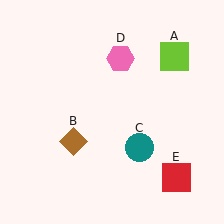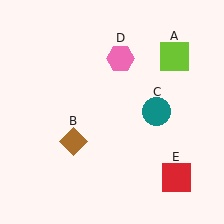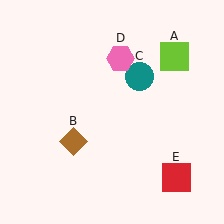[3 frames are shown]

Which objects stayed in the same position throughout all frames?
Lime square (object A) and brown diamond (object B) and pink hexagon (object D) and red square (object E) remained stationary.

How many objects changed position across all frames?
1 object changed position: teal circle (object C).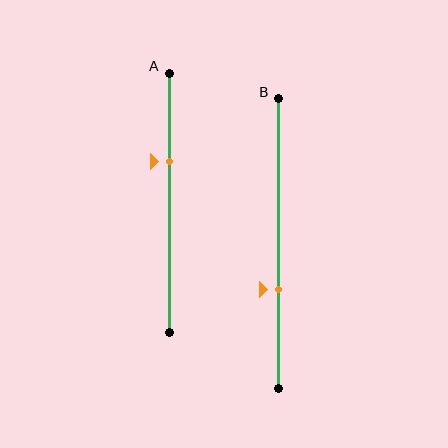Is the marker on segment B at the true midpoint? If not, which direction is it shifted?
No, the marker on segment B is shifted downward by about 16% of the segment length.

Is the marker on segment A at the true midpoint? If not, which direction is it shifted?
No, the marker on segment A is shifted upward by about 16% of the segment length.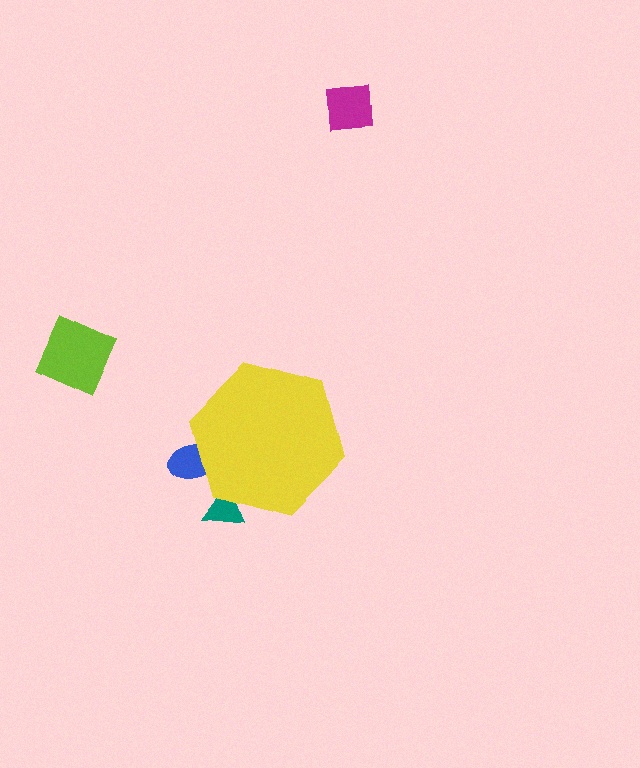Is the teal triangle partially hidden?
Yes, the teal triangle is partially hidden behind the yellow hexagon.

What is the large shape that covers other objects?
A yellow hexagon.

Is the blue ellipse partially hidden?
Yes, the blue ellipse is partially hidden behind the yellow hexagon.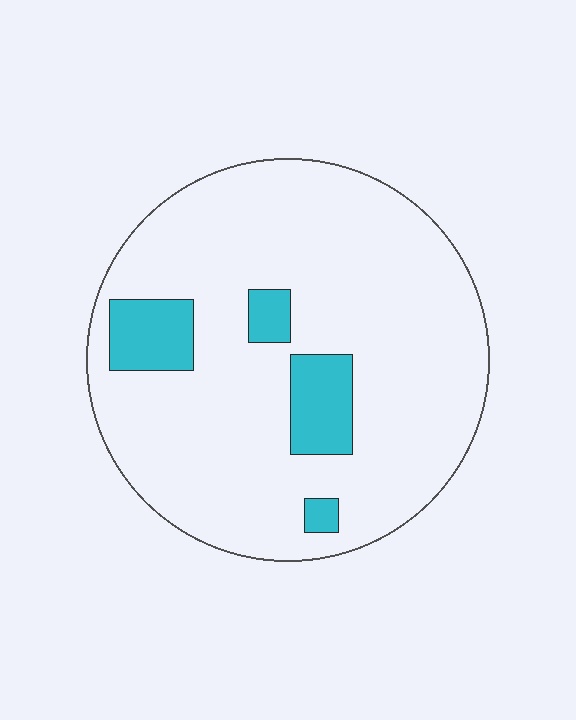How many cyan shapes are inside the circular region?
4.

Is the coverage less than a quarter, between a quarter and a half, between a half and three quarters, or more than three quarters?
Less than a quarter.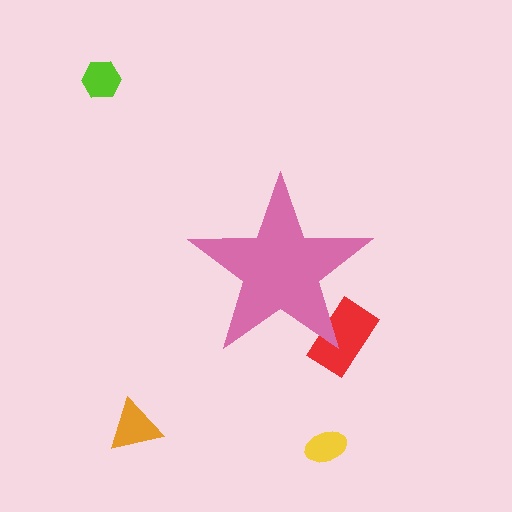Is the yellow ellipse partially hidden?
No, the yellow ellipse is fully visible.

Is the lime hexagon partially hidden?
No, the lime hexagon is fully visible.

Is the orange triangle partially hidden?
No, the orange triangle is fully visible.